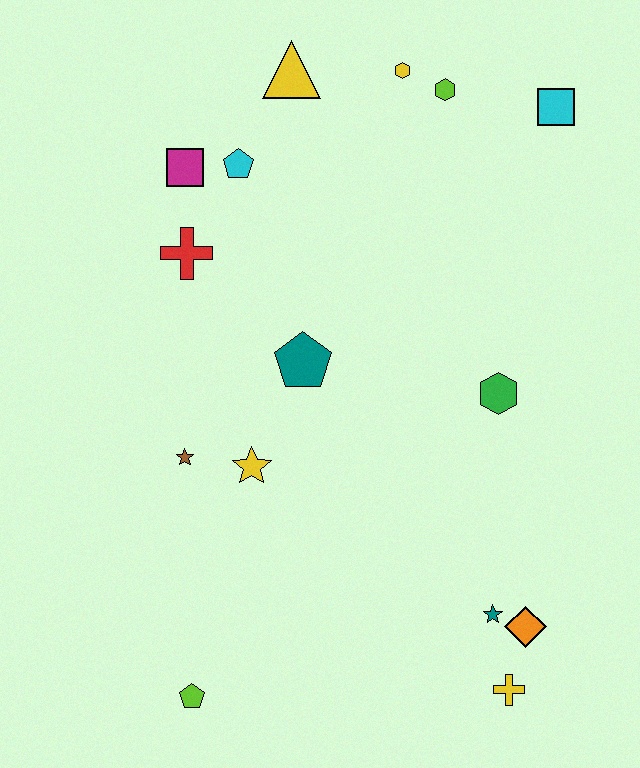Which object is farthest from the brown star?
The cyan square is farthest from the brown star.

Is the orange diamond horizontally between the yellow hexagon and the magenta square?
No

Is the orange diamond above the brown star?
No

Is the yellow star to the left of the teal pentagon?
Yes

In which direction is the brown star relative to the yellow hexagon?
The brown star is below the yellow hexagon.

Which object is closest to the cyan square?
The lime hexagon is closest to the cyan square.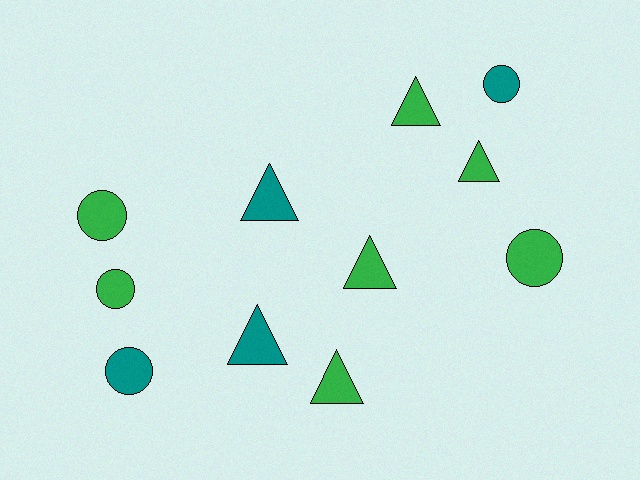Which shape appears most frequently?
Triangle, with 6 objects.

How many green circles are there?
There are 3 green circles.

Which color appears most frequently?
Green, with 7 objects.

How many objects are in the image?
There are 11 objects.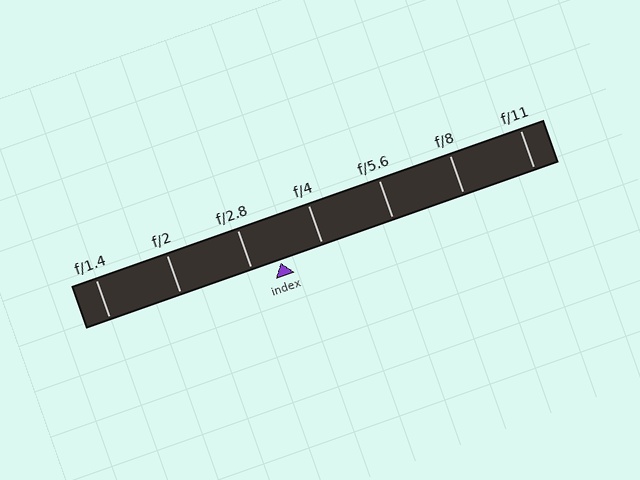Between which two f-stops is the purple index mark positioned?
The index mark is between f/2.8 and f/4.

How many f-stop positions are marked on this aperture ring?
There are 7 f-stop positions marked.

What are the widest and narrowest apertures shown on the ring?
The widest aperture shown is f/1.4 and the narrowest is f/11.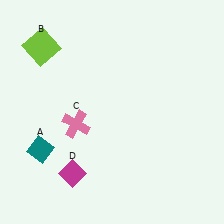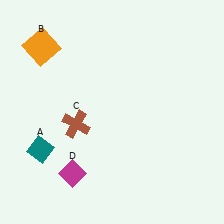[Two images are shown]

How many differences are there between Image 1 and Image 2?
There are 2 differences between the two images.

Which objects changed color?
B changed from lime to orange. C changed from pink to brown.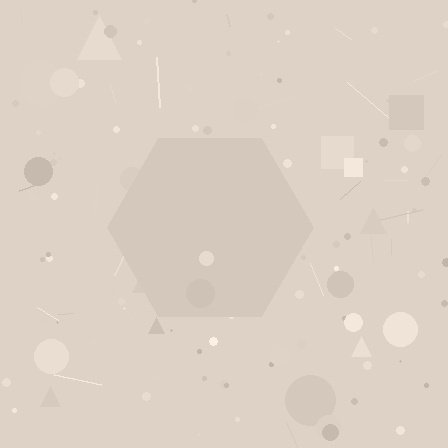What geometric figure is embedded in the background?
A hexagon is embedded in the background.